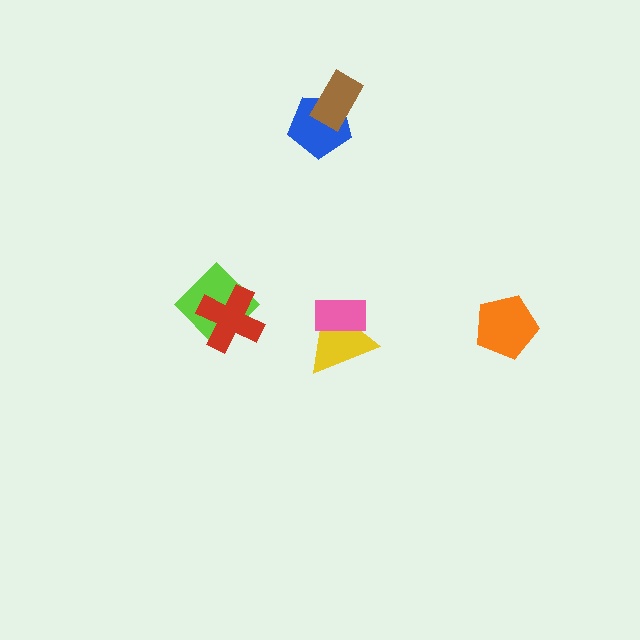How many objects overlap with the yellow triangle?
1 object overlaps with the yellow triangle.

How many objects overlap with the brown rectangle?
1 object overlaps with the brown rectangle.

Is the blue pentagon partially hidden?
Yes, it is partially covered by another shape.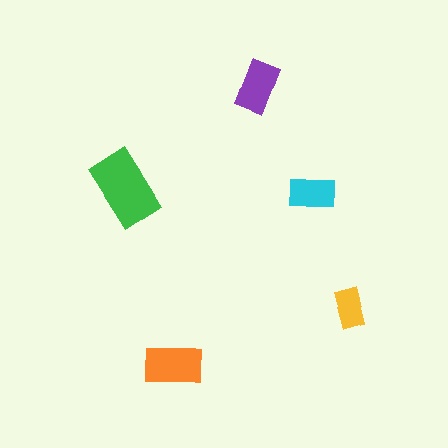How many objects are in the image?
There are 5 objects in the image.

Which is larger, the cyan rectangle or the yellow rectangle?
The cyan one.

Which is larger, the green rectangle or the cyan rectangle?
The green one.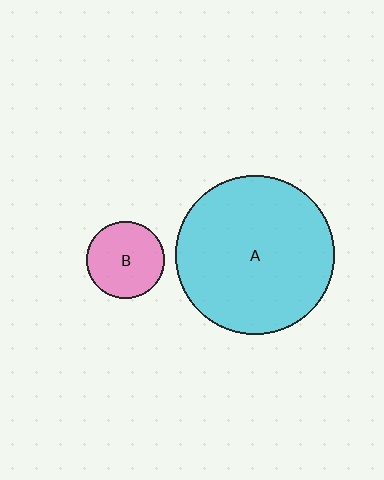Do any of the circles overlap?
No, none of the circles overlap.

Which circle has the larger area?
Circle A (cyan).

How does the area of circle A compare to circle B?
Approximately 4.2 times.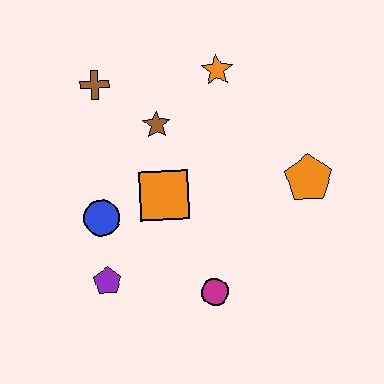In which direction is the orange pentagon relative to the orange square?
The orange pentagon is to the right of the orange square.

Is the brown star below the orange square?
No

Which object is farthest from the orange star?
The purple pentagon is farthest from the orange star.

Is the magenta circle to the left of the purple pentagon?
No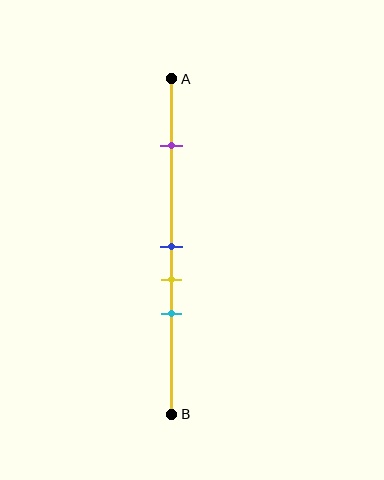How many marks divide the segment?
There are 4 marks dividing the segment.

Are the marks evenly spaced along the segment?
No, the marks are not evenly spaced.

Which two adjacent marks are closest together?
The blue and yellow marks are the closest adjacent pair.